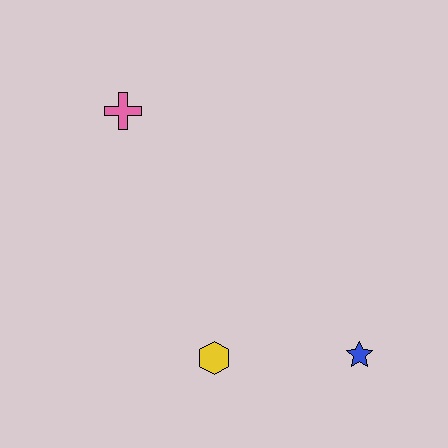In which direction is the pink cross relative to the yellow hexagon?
The pink cross is above the yellow hexagon.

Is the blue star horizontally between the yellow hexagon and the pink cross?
No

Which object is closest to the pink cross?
The yellow hexagon is closest to the pink cross.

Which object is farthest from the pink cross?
The blue star is farthest from the pink cross.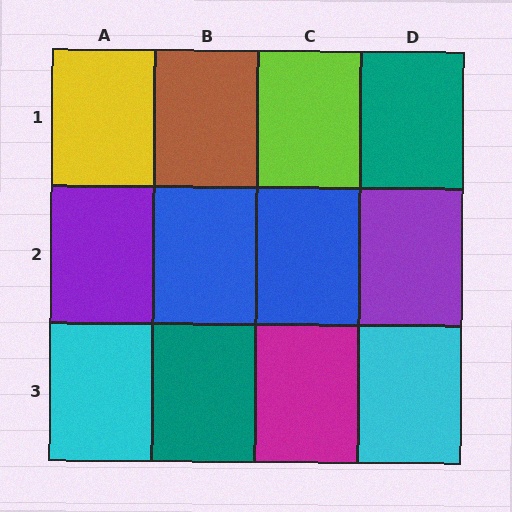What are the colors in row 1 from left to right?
Yellow, brown, lime, teal.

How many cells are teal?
2 cells are teal.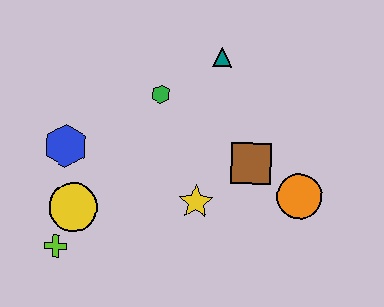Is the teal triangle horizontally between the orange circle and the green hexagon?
Yes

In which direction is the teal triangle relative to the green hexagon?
The teal triangle is to the right of the green hexagon.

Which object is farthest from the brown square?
The lime cross is farthest from the brown square.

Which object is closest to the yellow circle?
The lime cross is closest to the yellow circle.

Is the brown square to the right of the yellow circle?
Yes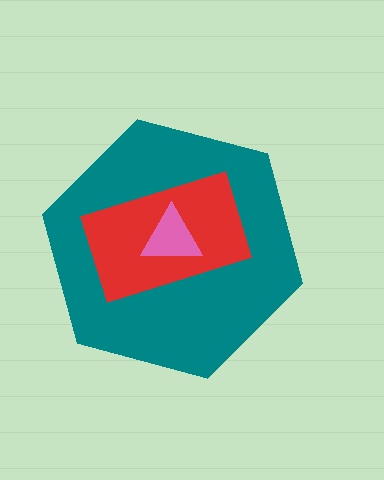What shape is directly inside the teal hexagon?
The red rectangle.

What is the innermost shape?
The pink triangle.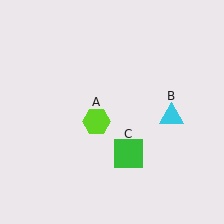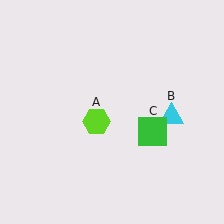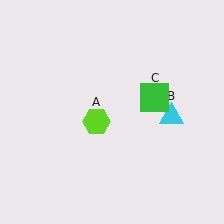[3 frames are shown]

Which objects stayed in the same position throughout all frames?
Lime hexagon (object A) and cyan triangle (object B) remained stationary.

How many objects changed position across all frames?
1 object changed position: green square (object C).